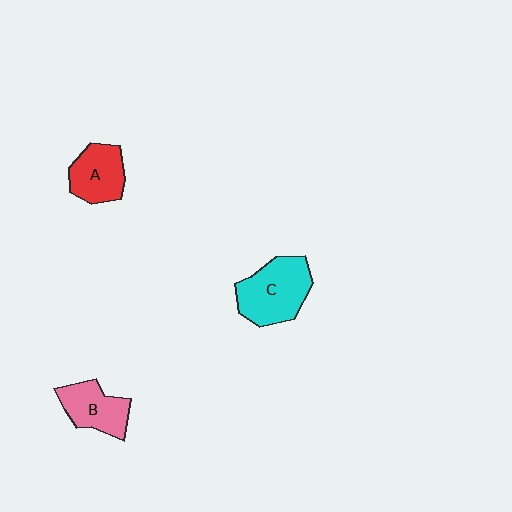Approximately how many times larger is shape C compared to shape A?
Approximately 1.4 times.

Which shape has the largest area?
Shape C (cyan).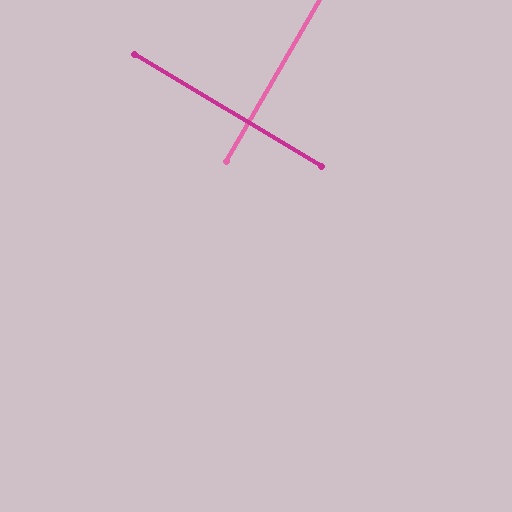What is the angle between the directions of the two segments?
Approximately 89 degrees.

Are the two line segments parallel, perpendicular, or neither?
Perpendicular — they meet at approximately 89°.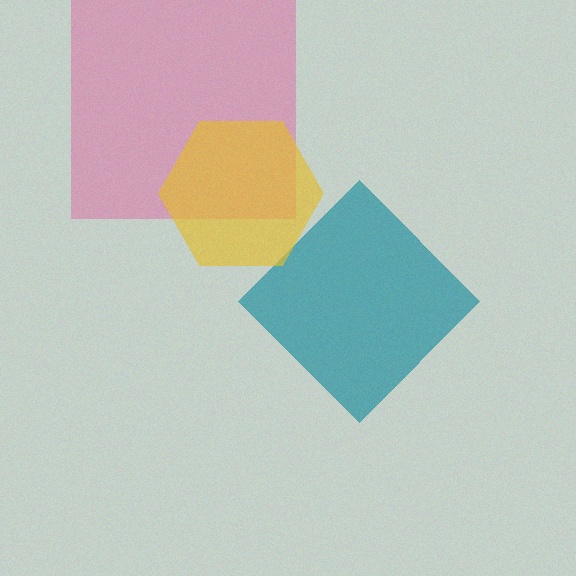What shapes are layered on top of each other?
The layered shapes are: a teal diamond, a pink square, a yellow hexagon.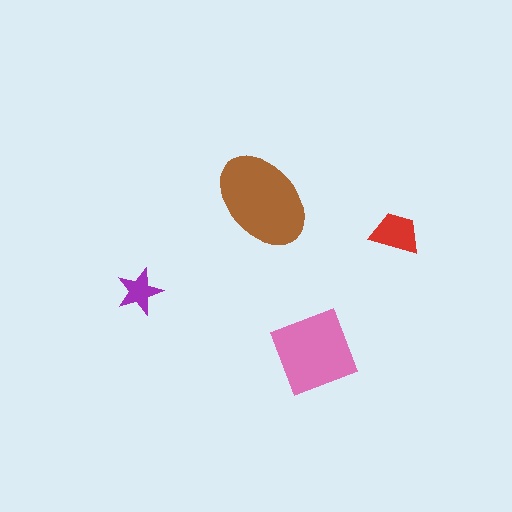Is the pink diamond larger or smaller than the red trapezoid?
Larger.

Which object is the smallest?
The purple star.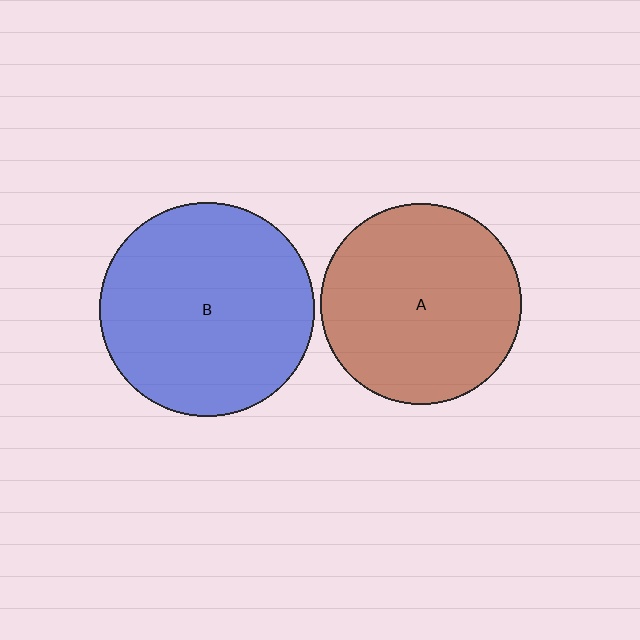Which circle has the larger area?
Circle B (blue).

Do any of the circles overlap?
No, none of the circles overlap.